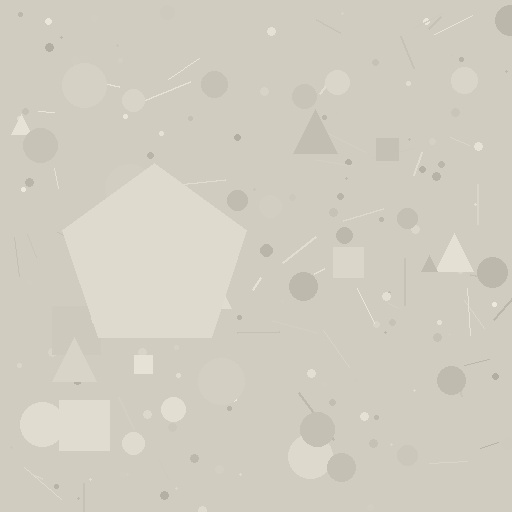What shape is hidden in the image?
A pentagon is hidden in the image.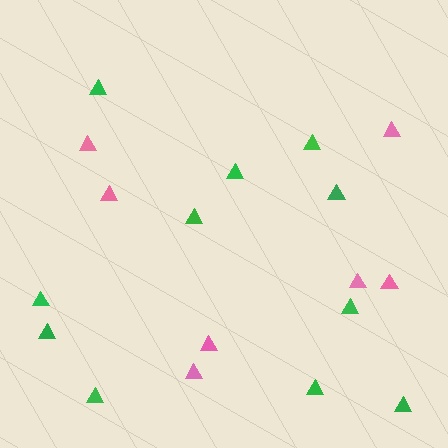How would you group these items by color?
There are 2 groups: one group of pink triangles (7) and one group of green triangles (11).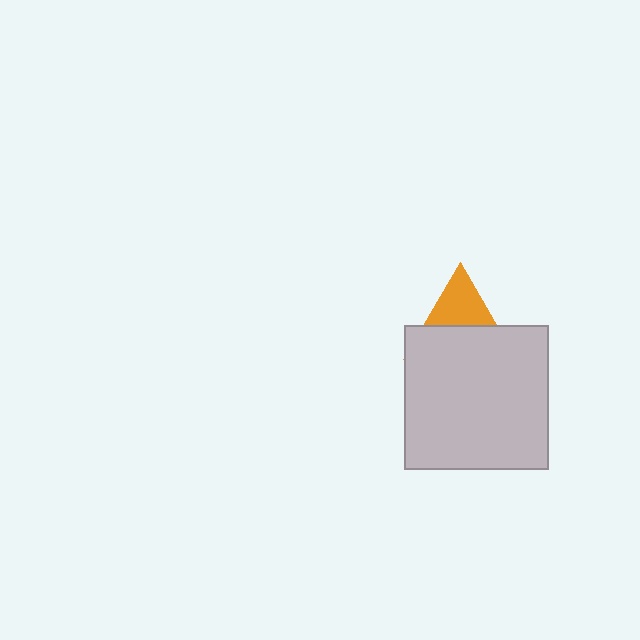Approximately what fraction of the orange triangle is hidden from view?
Roughly 57% of the orange triangle is hidden behind the light gray square.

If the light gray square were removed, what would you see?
You would see the complete orange triangle.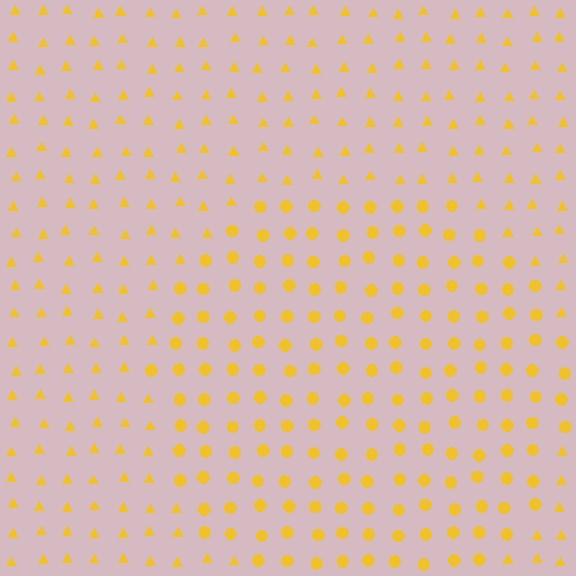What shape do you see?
I see a circle.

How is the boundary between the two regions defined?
The boundary is defined by a change in element shape: circles inside vs. triangles outside. All elements share the same color and spacing.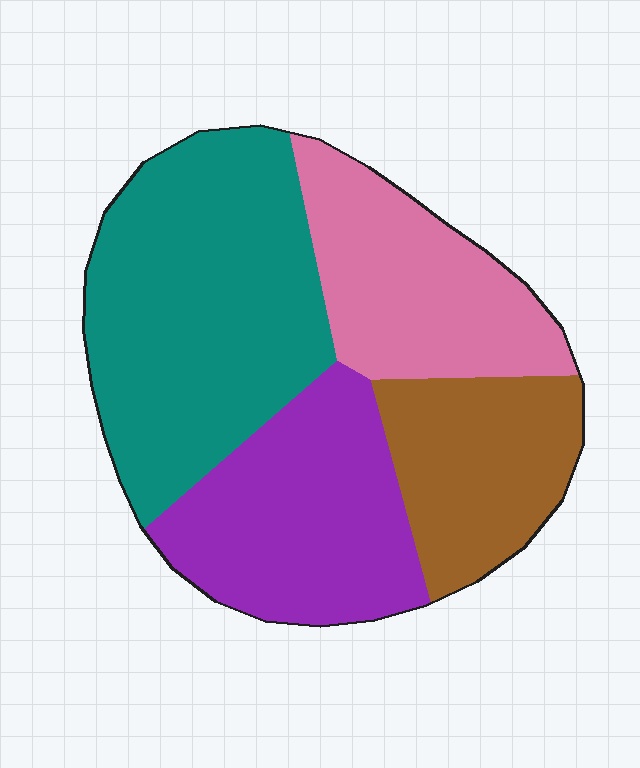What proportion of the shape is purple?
Purple takes up between a sixth and a third of the shape.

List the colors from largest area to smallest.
From largest to smallest: teal, purple, pink, brown.